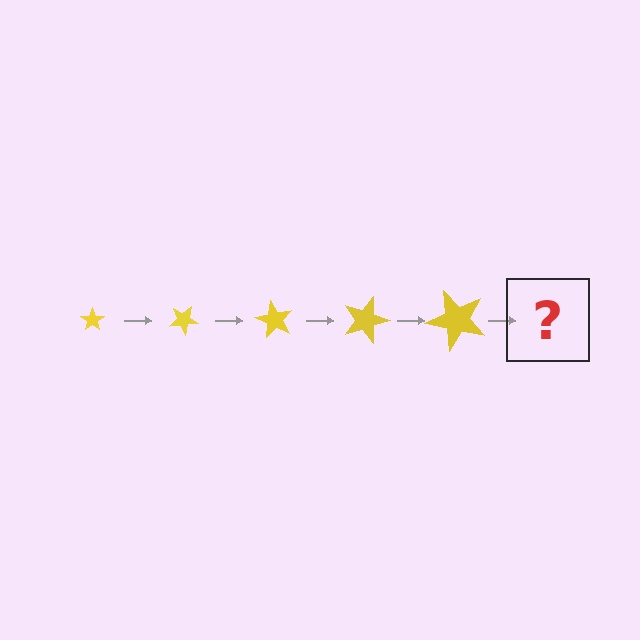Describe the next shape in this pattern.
It should be a star, larger than the previous one and rotated 150 degrees from the start.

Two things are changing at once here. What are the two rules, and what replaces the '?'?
The two rules are that the star grows larger each step and it rotates 30 degrees each step. The '?' should be a star, larger than the previous one and rotated 150 degrees from the start.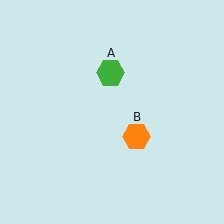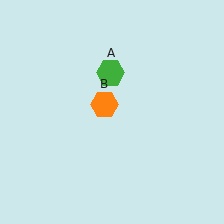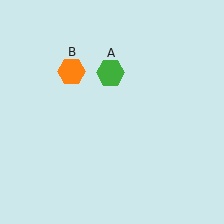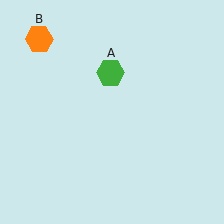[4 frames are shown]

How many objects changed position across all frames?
1 object changed position: orange hexagon (object B).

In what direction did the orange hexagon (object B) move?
The orange hexagon (object B) moved up and to the left.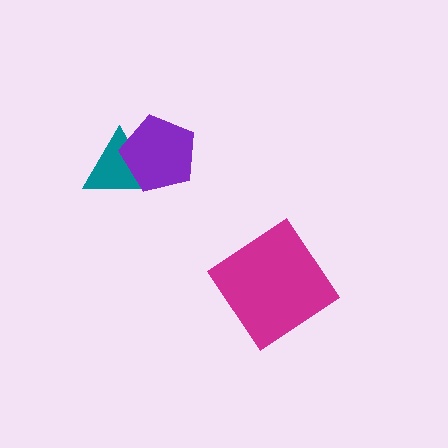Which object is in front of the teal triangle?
The purple pentagon is in front of the teal triangle.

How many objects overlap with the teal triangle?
1 object overlaps with the teal triangle.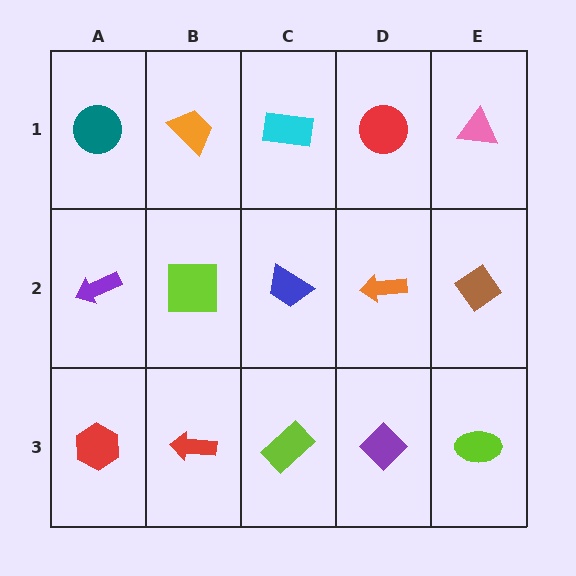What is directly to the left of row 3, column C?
A red arrow.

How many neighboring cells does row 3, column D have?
3.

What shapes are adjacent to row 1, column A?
A purple arrow (row 2, column A), an orange trapezoid (row 1, column B).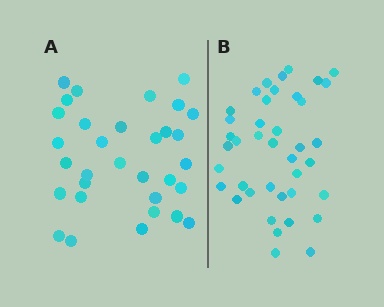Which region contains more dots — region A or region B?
Region B (the right region) has more dots.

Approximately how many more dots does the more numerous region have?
Region B has roughly 8 or so more dots than region A.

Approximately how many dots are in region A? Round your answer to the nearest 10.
About 30 dots. (The exact count is 32, which rounds to 30.)